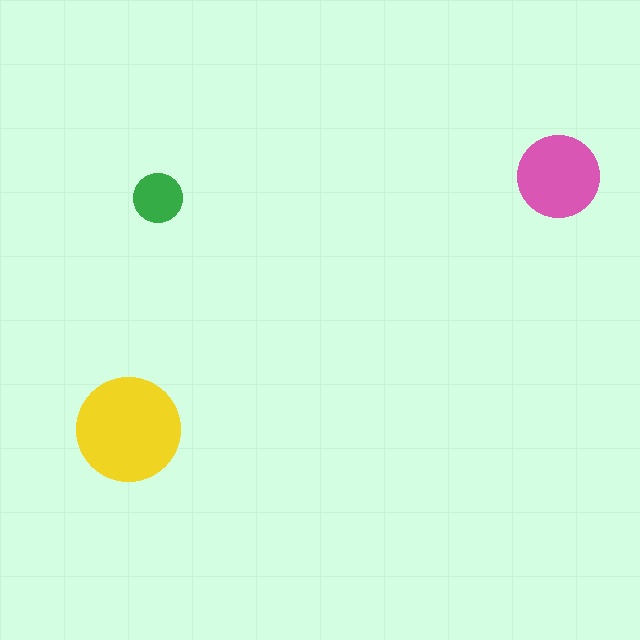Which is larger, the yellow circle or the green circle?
The yellow one.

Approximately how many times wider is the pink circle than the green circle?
About 1.5 times wider.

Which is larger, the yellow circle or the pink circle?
The yellow one.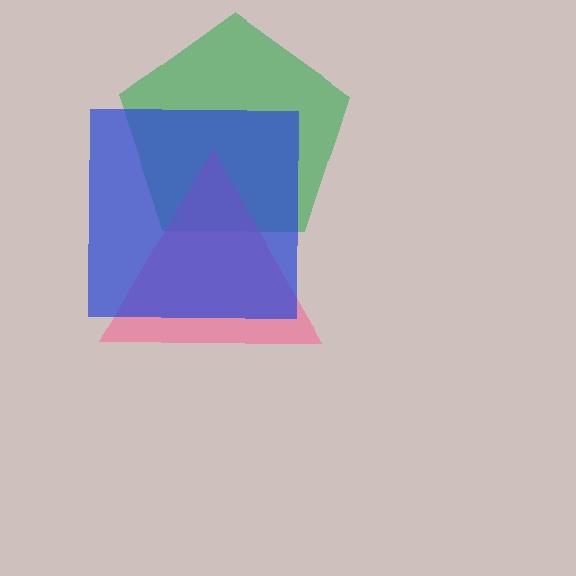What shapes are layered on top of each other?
The layered shapes are: a green pentagon, a pink triangle, a blue square.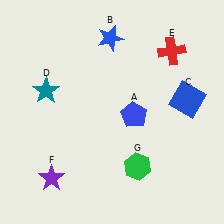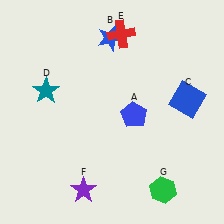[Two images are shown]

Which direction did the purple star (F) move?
The purple star (F) moved right.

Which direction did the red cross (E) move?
The red cross (E) moved left.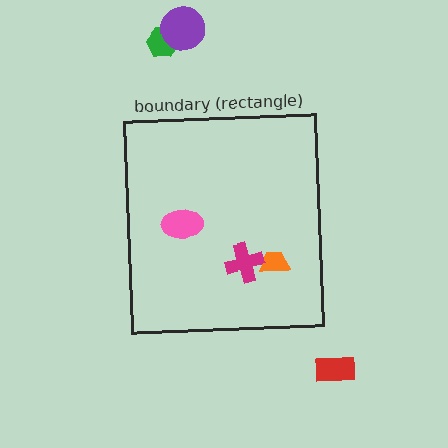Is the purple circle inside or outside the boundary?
Outside.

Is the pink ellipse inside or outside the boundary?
Inside.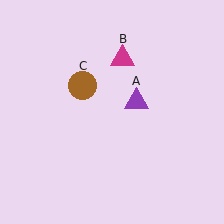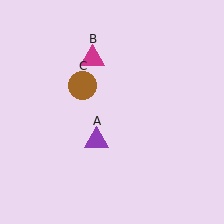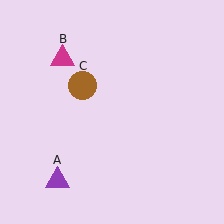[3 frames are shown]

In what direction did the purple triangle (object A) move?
The purple triangle (object A) moved down and to the left.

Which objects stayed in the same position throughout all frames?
Brown circle (object C) remained stationary.